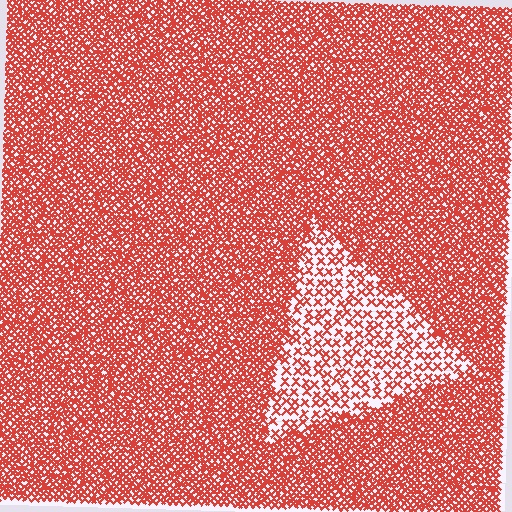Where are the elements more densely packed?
The elements are more densely packed outside the triangle boundary.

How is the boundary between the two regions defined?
The boundary is defined by a change in element density (approximately 2.6x ratio). All elements are the same color, size, and shape.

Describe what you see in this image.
The image contains small red elements arranged at two different densities. A triangle-shaped region is visible where the elements are less densely packed than the surrounding area.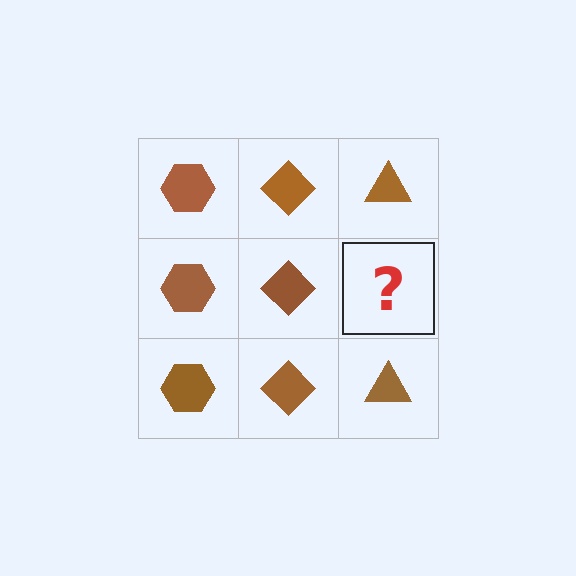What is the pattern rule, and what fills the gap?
The rule is that each column has a consistent shape. The gap should be filled with a brown triangle.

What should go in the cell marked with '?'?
The missing cell should contain a brown triangle.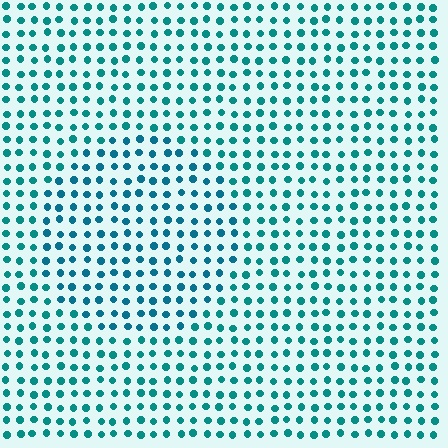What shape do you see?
I see a circle.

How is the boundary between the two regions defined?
The boundary is defined purely by a slight shift in hue (about 17 degrees). Spacing, size, and orientation are identical on both sides.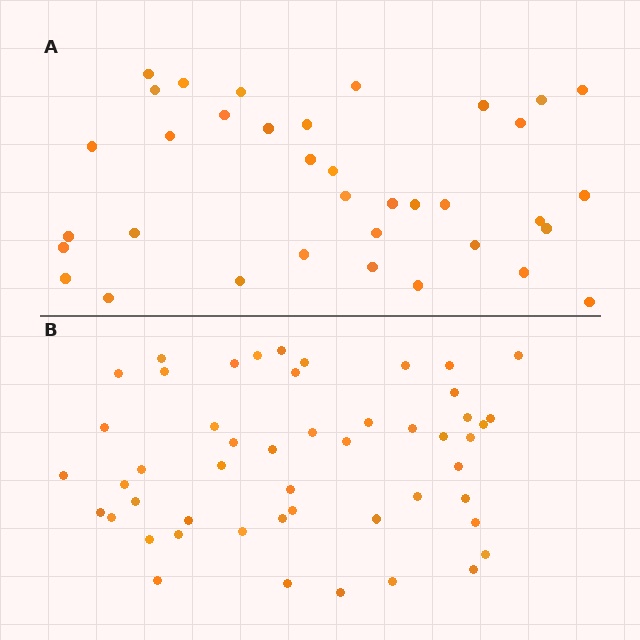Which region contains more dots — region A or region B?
Region B (the bottom region) has more dots.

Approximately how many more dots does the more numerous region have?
Region B has approximately 15 more dots than region A.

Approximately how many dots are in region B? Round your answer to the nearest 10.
About 50 dots.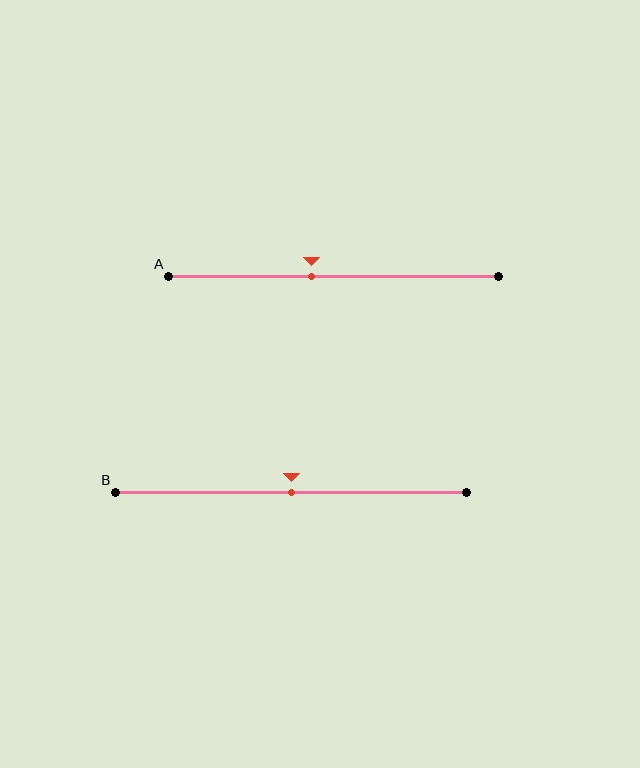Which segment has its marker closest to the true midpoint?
Segment B has its marker closest to the true midpoint.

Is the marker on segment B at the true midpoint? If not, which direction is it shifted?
Yes, the marker on segment B is at the true midpoint.